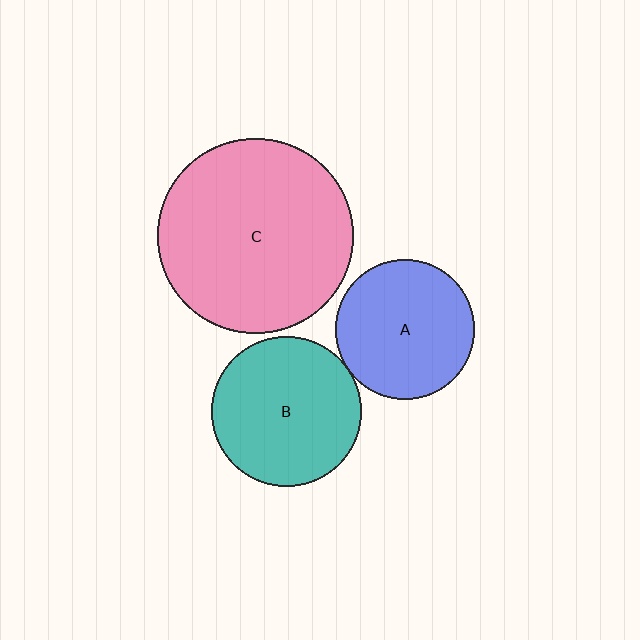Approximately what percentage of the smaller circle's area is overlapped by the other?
Approximately 5%.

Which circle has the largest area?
Circle C (pink).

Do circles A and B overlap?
Yes.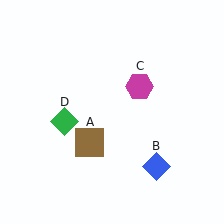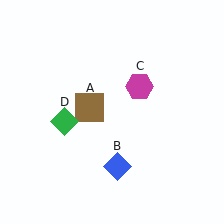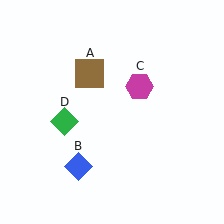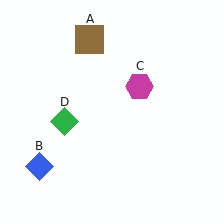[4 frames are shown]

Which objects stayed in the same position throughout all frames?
Magenta hexagon (object C) and green diamond (object D) remained stationary.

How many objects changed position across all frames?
2 objects changed position: brown square (object A), blue diamond (object B).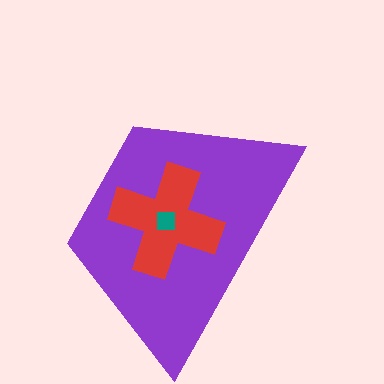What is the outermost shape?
The purple trapezoid.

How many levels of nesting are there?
3.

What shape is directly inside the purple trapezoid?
The red cross.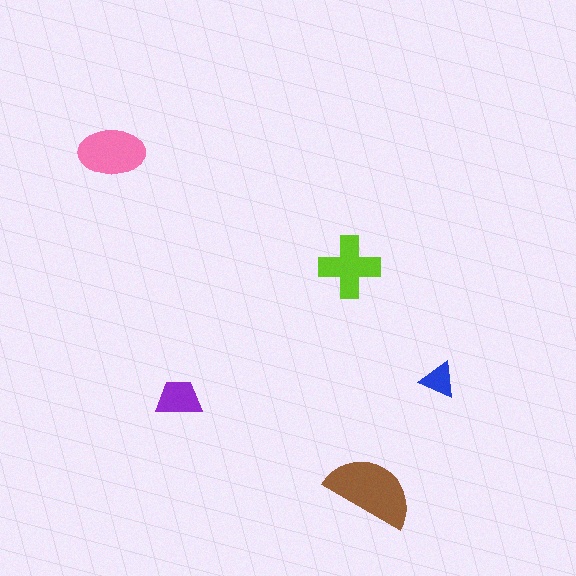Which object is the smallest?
The blue triangle.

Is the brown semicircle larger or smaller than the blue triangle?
Larger.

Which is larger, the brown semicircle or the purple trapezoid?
The brown semicircle.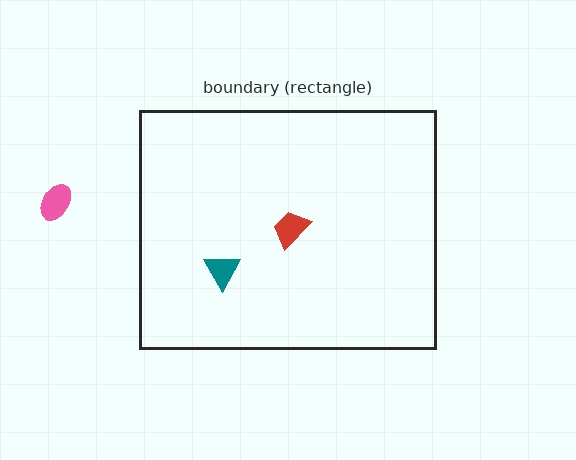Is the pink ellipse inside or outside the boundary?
Outside.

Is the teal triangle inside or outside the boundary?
Inside.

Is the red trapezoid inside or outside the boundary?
Inside.